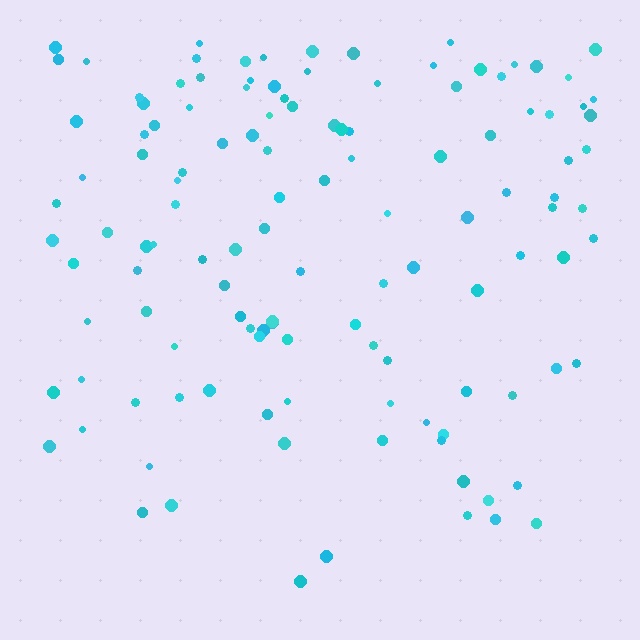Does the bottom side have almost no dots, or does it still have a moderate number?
Still a moderate number, just noticeably fewer than the top.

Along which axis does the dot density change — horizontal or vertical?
Vertical.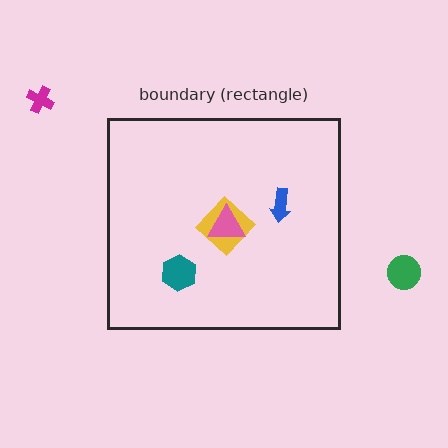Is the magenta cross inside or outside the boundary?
Outside.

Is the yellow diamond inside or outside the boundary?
Inside.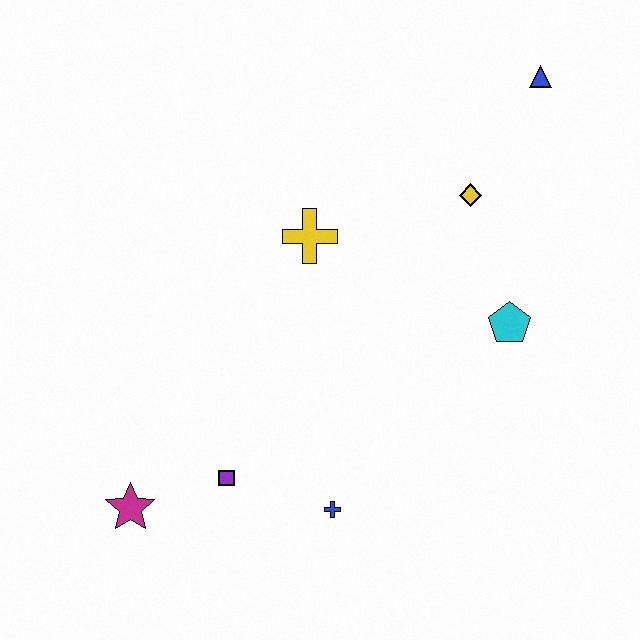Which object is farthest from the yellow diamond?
The magenta star is farthest from the yellow diamond.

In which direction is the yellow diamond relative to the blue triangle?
The yellow diamond is below the blue triangle.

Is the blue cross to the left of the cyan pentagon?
Yes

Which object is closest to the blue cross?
The purple square is closest to the blue cross.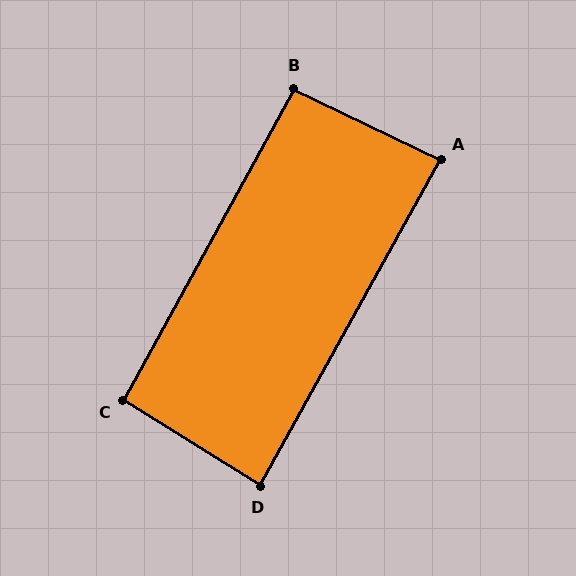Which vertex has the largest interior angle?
C, at approximately 93 degrees.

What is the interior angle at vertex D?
Approximately 87 degrees (approximately right).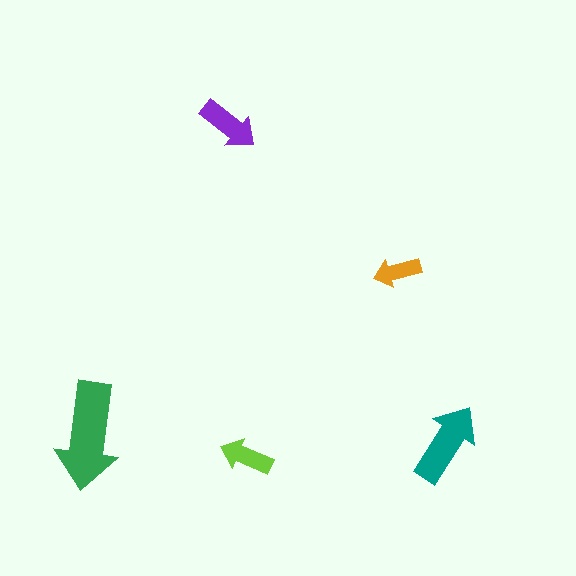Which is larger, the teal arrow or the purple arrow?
The teal one.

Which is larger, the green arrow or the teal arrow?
The green one.